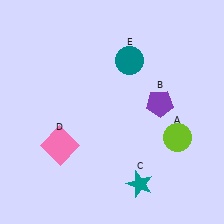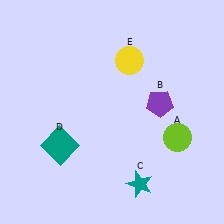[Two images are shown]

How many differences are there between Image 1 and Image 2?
There are 2 differences between the two images.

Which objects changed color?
D changed from pink to teal. E changed from teal to yellow.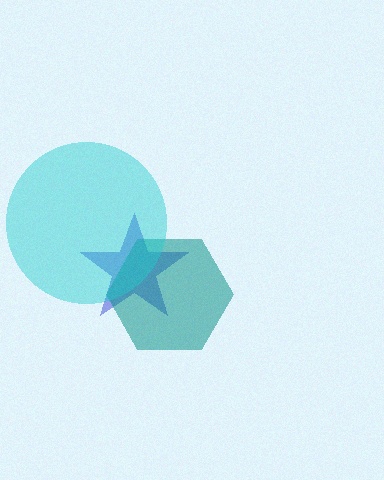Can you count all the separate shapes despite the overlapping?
Yes, there are 3 separate shapes.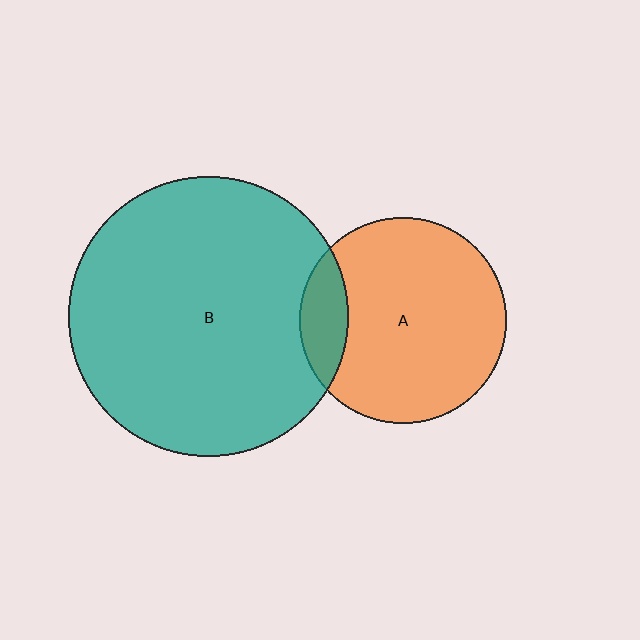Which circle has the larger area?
Circle B (teal).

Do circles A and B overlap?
Yes.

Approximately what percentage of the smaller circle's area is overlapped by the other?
Approximately 15%.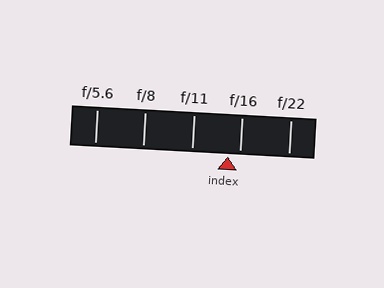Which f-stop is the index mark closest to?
The index mark is closest to f/16.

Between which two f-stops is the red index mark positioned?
The index mark is between f/11 and f/16.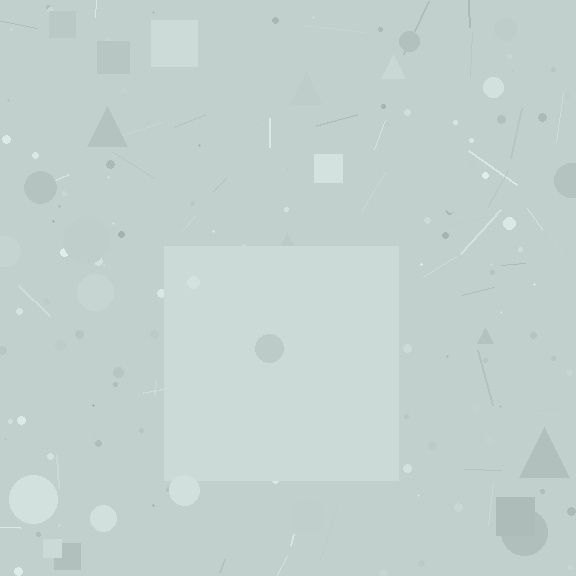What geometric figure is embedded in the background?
A square is embedded in the background.